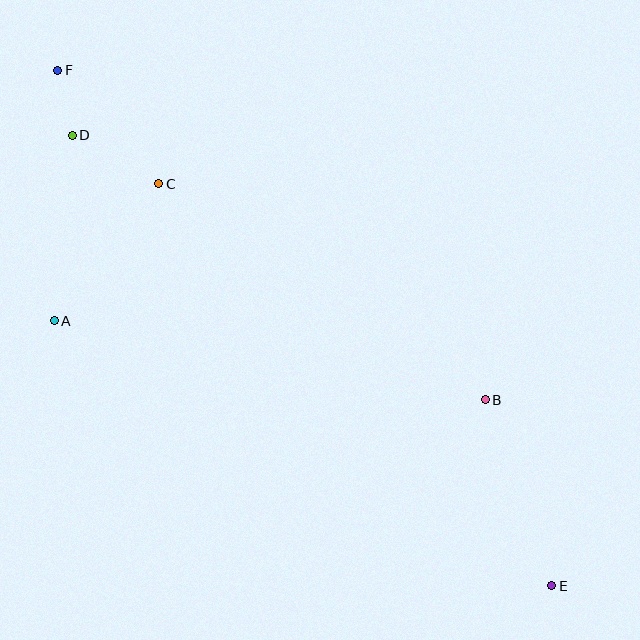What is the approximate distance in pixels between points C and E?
The distance between C and E is approximately 562 pixels.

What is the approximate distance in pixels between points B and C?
The distance between B and C is approximately 391 pixels.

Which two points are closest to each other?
Points D and F are closest to each other.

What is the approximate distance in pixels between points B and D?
The distance between B and D is approximately 491 pixels.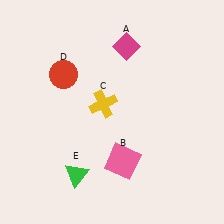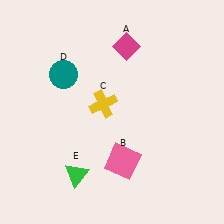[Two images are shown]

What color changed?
The circle (D) changed from red in Image 1 to teal in Image 2.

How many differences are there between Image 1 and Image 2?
There is 1 difference between the two images.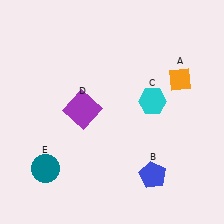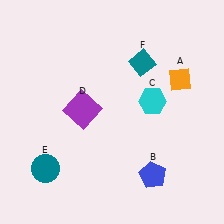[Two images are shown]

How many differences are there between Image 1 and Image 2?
There is 1 difference between the two images.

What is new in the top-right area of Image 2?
A teal diamond (F) was added in the top-right area of Image 2.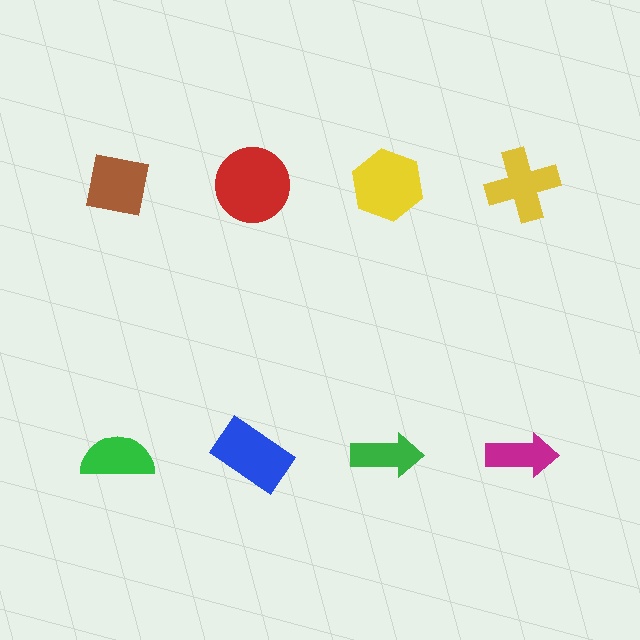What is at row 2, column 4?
A magenta arrow.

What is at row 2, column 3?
A green arrow.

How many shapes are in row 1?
4 shapes.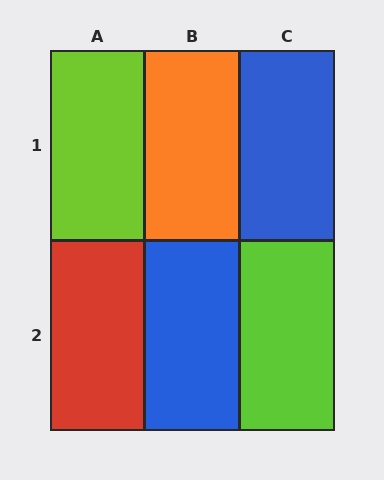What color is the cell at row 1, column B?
Orange.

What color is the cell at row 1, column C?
Blue.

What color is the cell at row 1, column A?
Lime.